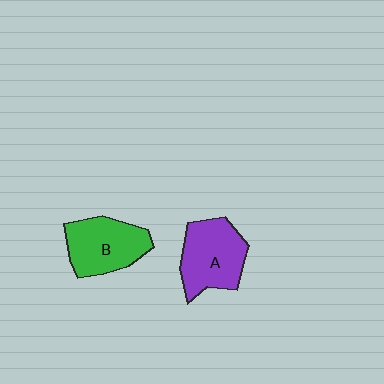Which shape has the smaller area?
Shape B (green).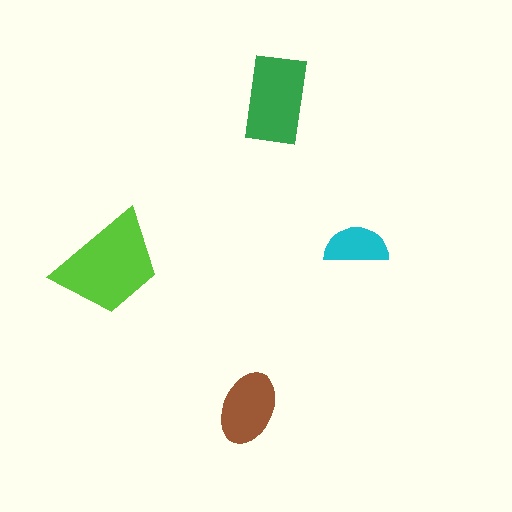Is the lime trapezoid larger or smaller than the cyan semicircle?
Larger.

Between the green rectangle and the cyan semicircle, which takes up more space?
The green rectangle.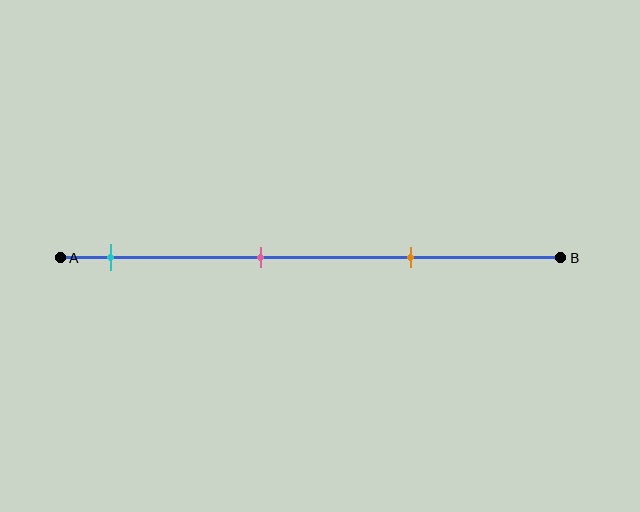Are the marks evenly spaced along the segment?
Yes, the marks are approximately evenly spaced.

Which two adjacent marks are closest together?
The pink and orange marks are the closest adjacent pair.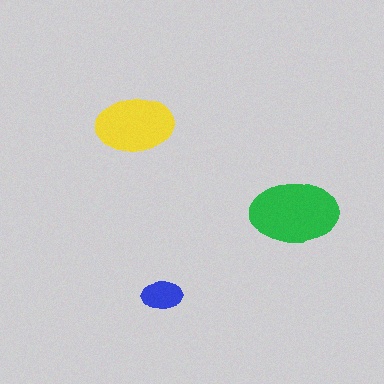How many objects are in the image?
There are 3 objects in the image.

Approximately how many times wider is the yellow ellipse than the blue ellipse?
About 2 times wider.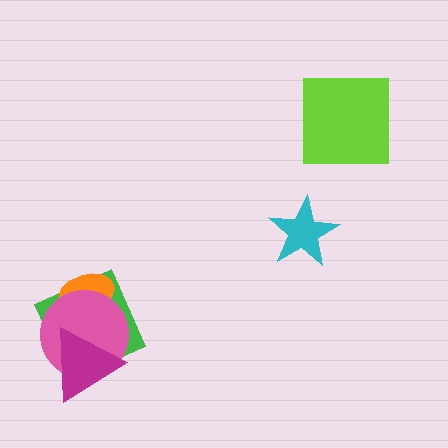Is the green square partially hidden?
Yes, it is partially covered by another shape.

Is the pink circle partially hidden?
Yes, it is partially covered by another shape.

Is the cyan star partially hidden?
No, no other shape covers it.